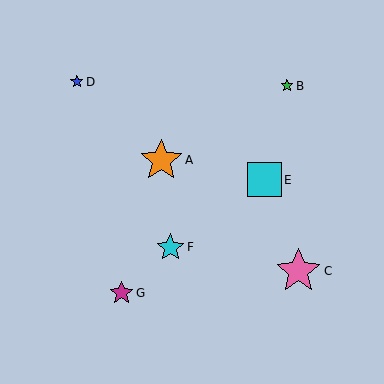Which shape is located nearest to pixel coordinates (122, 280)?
The magenta star (labeled G) at (121, 293) is nearest to that location.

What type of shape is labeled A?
Shape A is an orange star.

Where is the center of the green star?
The center of the green star is at (287, 86).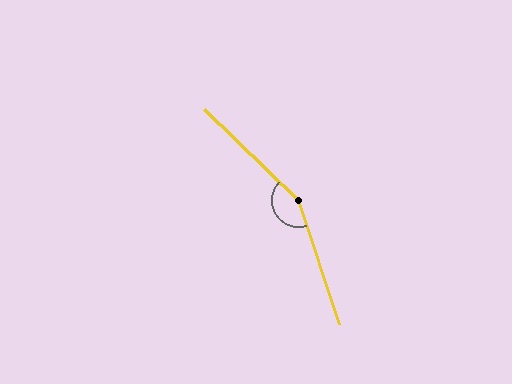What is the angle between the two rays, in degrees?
Approximately 153 degrees.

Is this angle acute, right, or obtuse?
It is obtuse.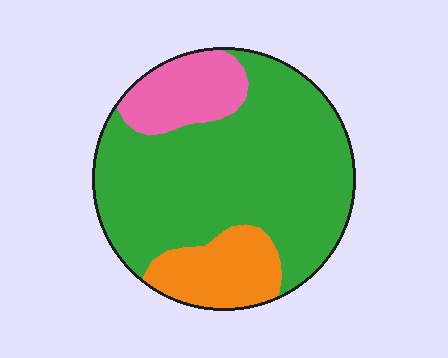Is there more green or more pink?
Green.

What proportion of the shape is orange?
Orange covers roughly 15% of the shape.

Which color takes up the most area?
Green, at roughly 70%.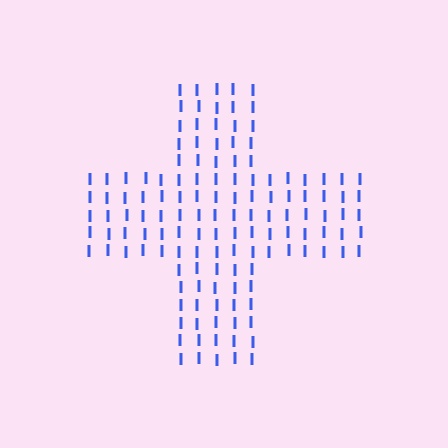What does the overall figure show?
The overall figure shows a cross.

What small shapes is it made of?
It is made of small letter I's.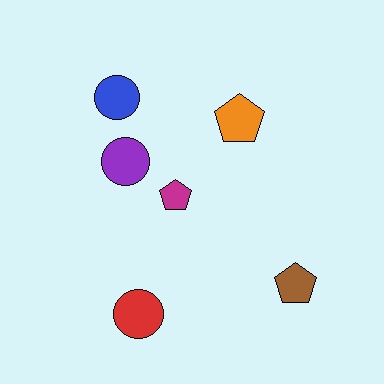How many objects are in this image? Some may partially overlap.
There are 6 objects.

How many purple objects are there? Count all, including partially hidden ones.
There is 1 purple object.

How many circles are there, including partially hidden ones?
There are 3 circles.